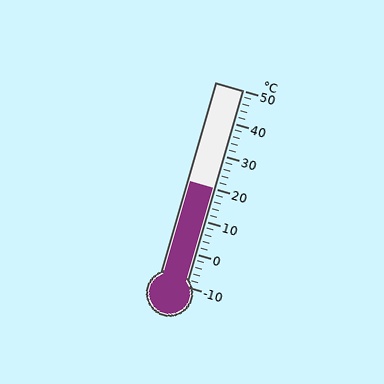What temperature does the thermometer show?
The thermometer shows approximately 20°C.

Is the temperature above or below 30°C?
The temperature is below 30°C.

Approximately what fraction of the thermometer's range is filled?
The thermometer is filled to approximately 50% of its range.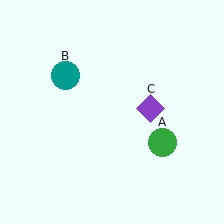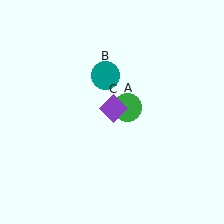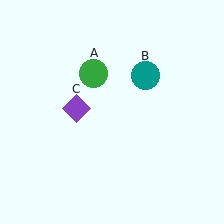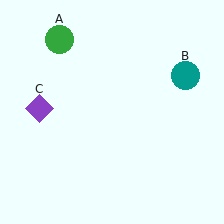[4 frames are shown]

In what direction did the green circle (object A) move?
The green circle (object A) moved up and to the left.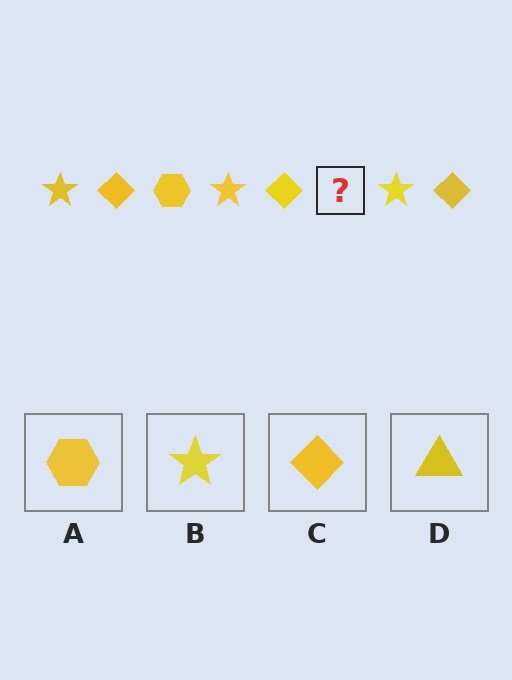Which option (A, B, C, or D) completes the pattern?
A.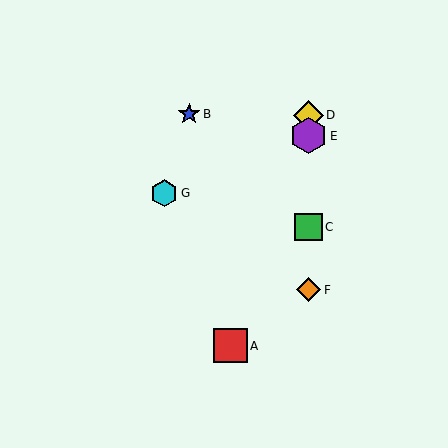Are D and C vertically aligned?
Yes, both are at x≈309.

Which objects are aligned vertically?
Objects C, D, E, F are aligned vertically.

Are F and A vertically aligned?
No, F is at x≈309 and A is at x≈230.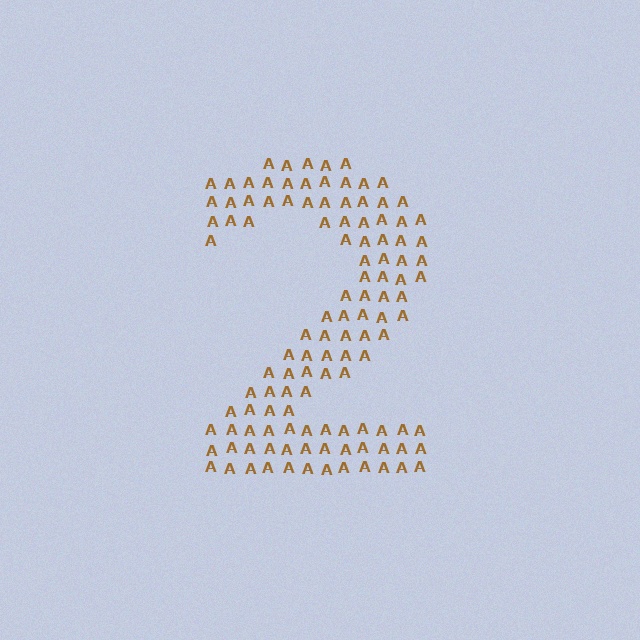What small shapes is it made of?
It is made of small letter A's.